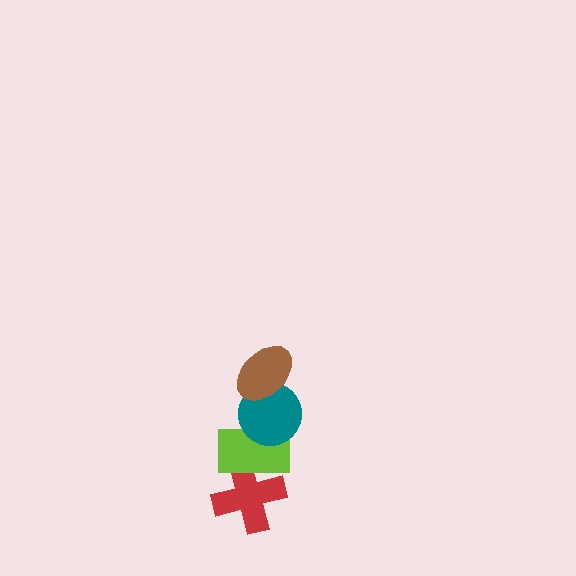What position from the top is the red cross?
The red cross is 4th from the top.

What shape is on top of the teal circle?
The brown ellipse is on top of the teal circle.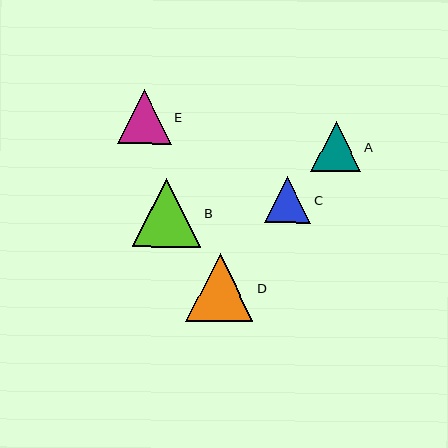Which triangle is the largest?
Triangle B is the largest with a size of approximately 68 pixels.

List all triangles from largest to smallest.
From largest to smallest: B, D, E, A, C.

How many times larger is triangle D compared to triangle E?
Triangle D is approximately 1.3 times the size of triangle E.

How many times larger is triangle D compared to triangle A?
Triangle D is approximately 1.4 times the size of triangle A.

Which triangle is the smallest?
Triangle C is the smallest with a size of approximately 47 pixels.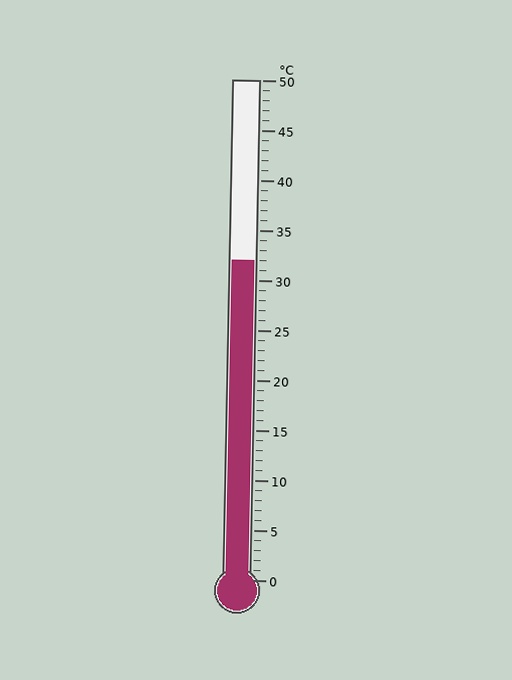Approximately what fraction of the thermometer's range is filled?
The thermometer is filled to approximately 65% of its range.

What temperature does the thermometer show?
The thermometer shows approximately 32°C.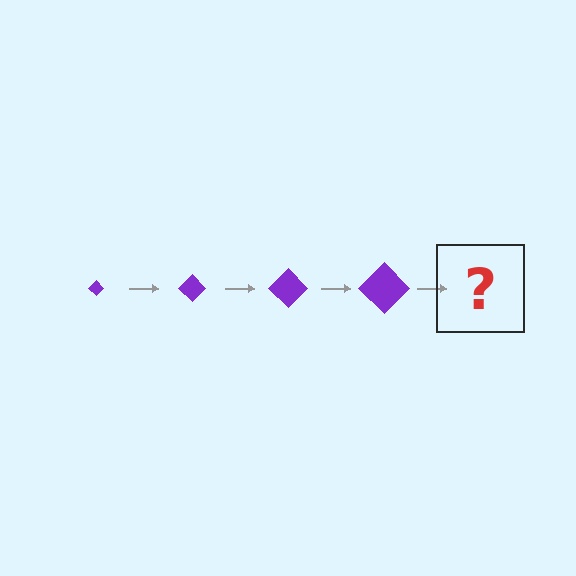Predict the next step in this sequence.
The next step is a purple diamond, larger than the previous one.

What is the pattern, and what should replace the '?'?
The pattern is that the diamond gets progressively larger each step. The '?' should be a purple diamond, larger than the previous one.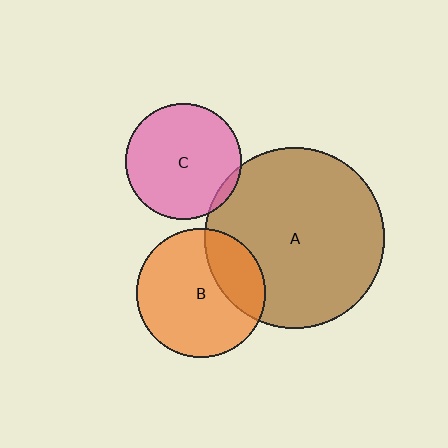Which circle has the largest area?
Circle A (brown).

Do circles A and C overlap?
Yes.